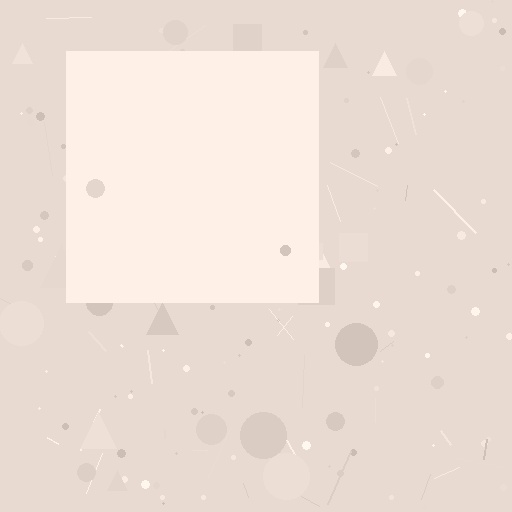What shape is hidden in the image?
A square is hidden in the image.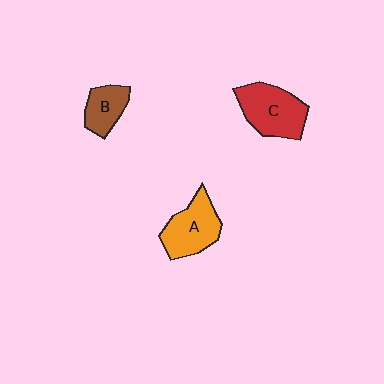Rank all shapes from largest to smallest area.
From largest to smallest: C (red), A (orange), B (brown).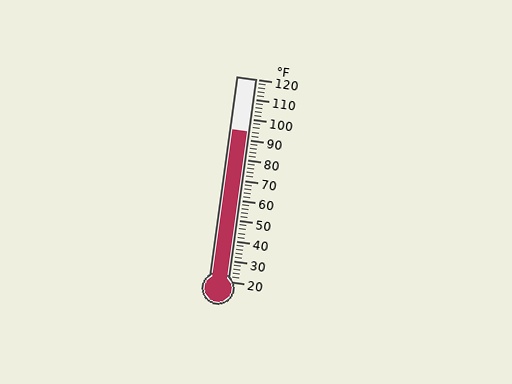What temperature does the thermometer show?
The thermometer shows approximately 94°F.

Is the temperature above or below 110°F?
The temperature is below 110°F.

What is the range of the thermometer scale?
The thermometer scale ranges from 20°F to 120°F.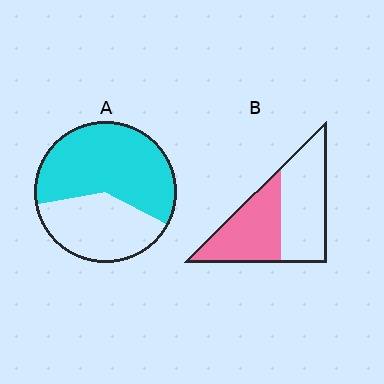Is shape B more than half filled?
Roughly half.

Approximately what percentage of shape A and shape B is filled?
A is approximately 60% and B is approximately 45%.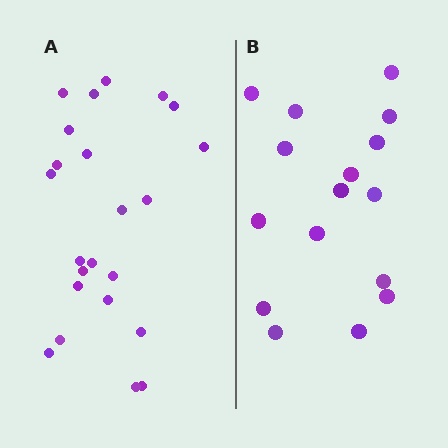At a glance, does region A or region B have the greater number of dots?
Region A (the left region) has more dots.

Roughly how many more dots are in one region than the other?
Region A has roughly 8 or so more dots than region B.